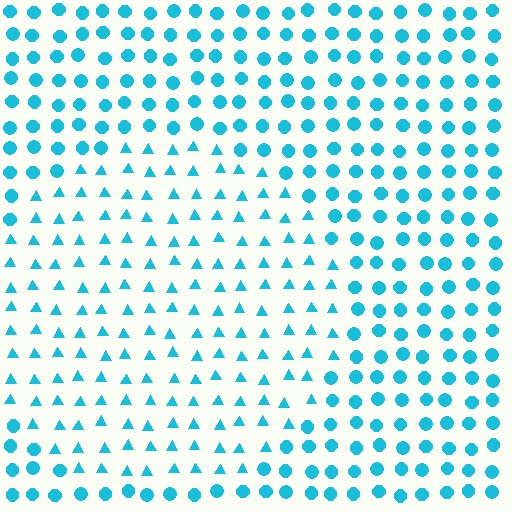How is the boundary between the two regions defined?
The boundary is defined by a change in element shape: triangles inside vs. circles outside. All elements share the same color and spacing.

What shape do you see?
I see a circle.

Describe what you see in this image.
The image is filled with small cyan elements arranged in a uniform grid. A circle-shaped region contains triangles, while the surrounding area contains circles. The boundary is defined purely by the change in element shape.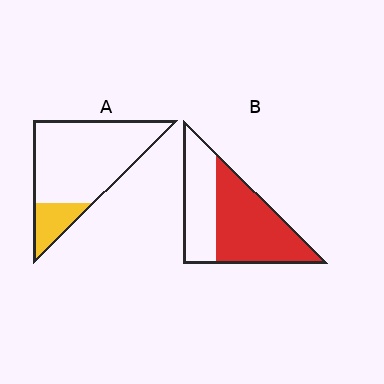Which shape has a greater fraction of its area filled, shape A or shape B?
Shape B.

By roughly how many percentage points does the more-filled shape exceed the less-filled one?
By roughly 40 percentage points (B over A).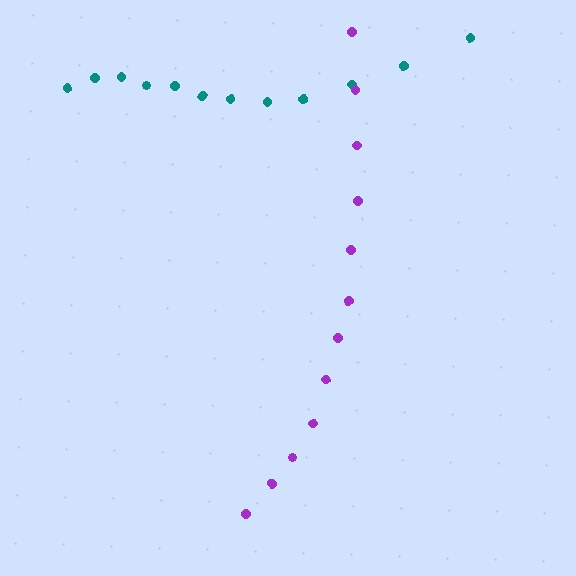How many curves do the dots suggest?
There are 2 distinct paths.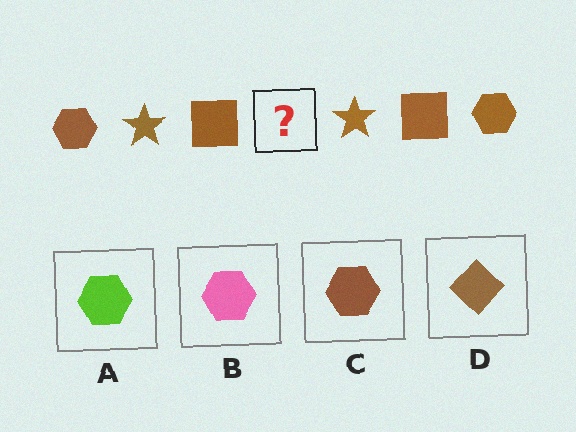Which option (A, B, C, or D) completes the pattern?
C.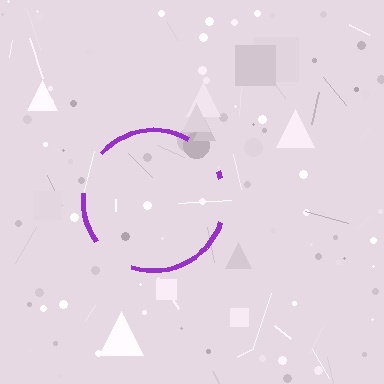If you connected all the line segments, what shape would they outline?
They would outline a circle.